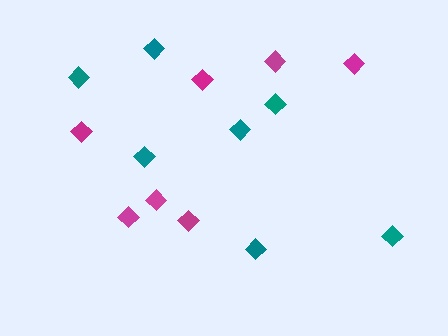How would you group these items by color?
There are 2 groups: one group of teal diamonds (7) and one group of magenta diamonds (7).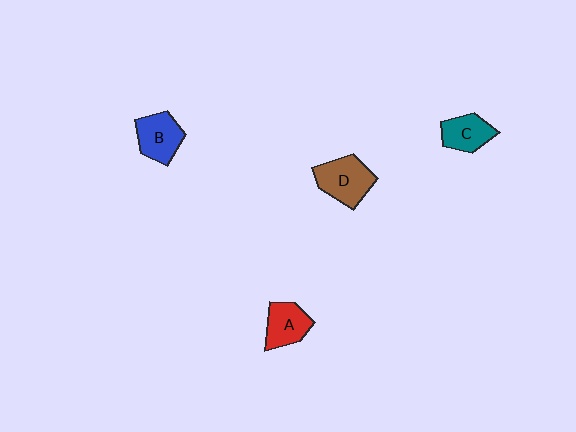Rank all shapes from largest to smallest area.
From largest to smallest: D (brown), B (blue), A (red), C (teal).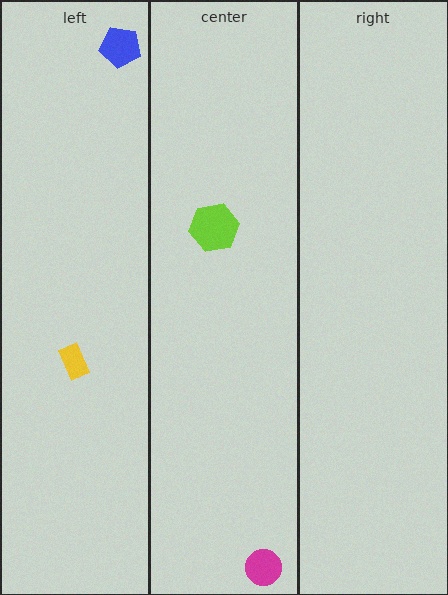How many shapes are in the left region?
2.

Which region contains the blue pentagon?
The left region.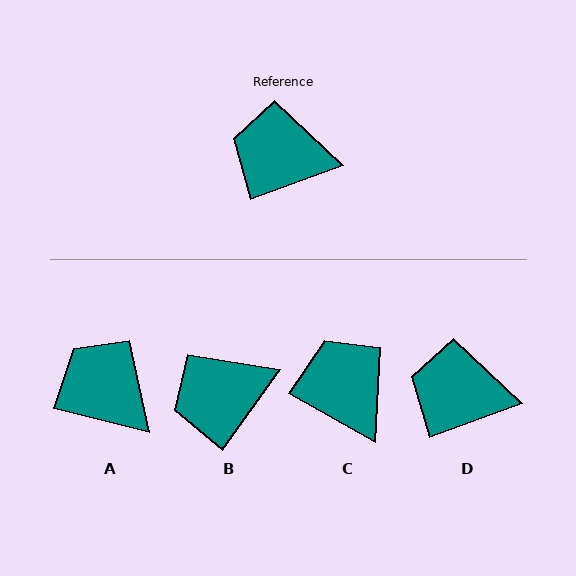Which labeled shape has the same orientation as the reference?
D.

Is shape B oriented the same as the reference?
No, it is off by about 34 degrees.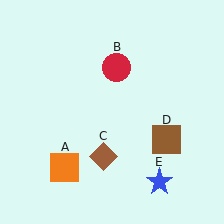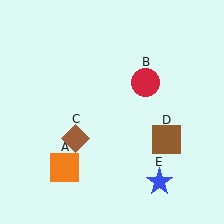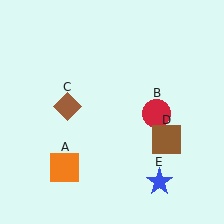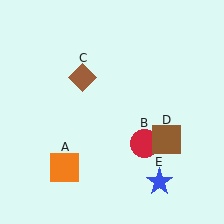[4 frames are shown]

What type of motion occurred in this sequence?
The red circle (object B), brown diamond (object C) rotated clockwise around the center of the scene.